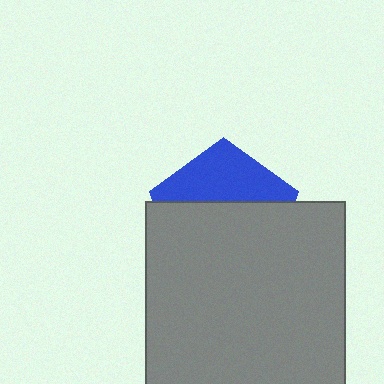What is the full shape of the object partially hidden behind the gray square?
The partially hidden object is a blue pentagon.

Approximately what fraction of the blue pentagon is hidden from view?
Roughly 62% of the blue pentagon is hidden behind the gray square.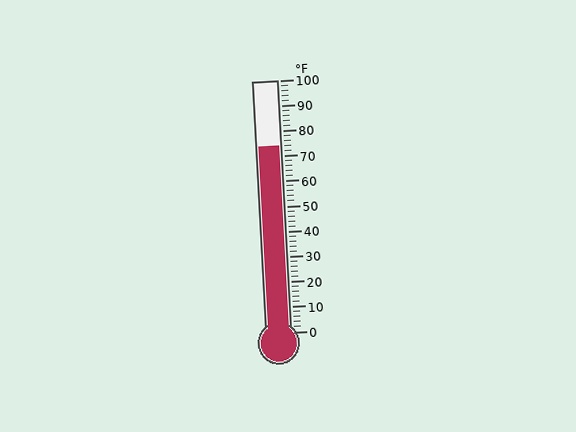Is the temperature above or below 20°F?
The temperature is above 20°F.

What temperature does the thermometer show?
The thermometer shows approximately 74°F.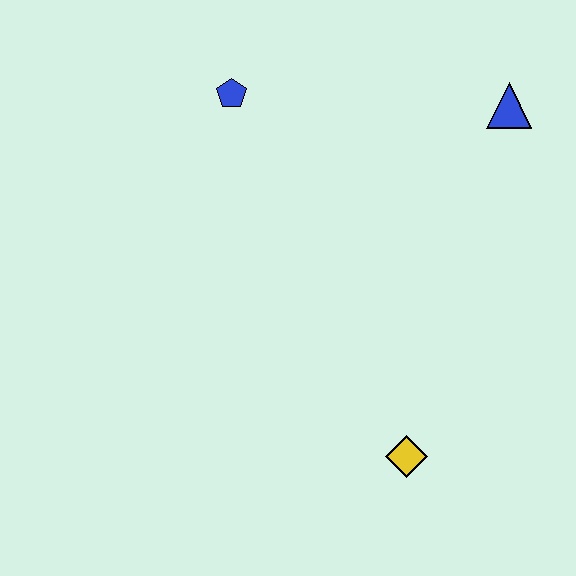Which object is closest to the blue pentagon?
The blue triangle is closest to the blue pentagon.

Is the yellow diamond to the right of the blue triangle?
No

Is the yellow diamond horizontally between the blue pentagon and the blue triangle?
Yes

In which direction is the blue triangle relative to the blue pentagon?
The blue triangle is to the right of the blue pentagon.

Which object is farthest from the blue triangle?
The yellow diamond is farthest from the blue triangle.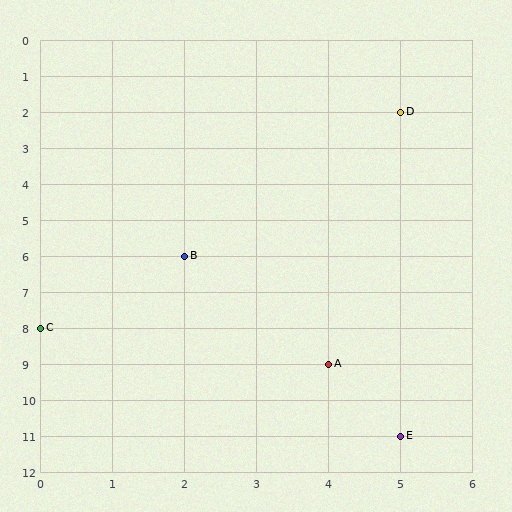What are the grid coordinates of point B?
Point B is at grid coordinates (2, 6).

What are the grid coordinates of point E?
Point E is at grid coordinates (5, 11).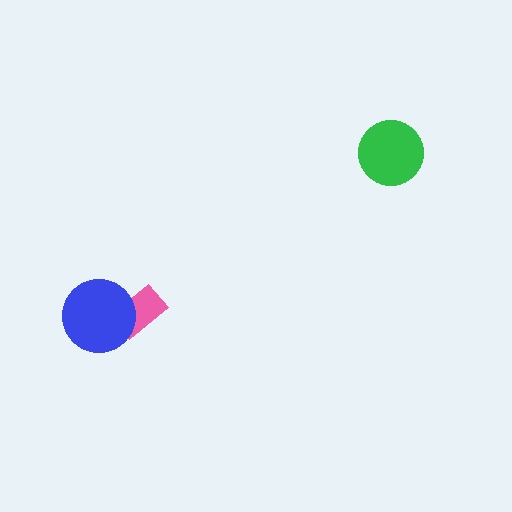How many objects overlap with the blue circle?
1 object overlaps with the blue circle.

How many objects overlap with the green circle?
0 objects overlap with the green circle.